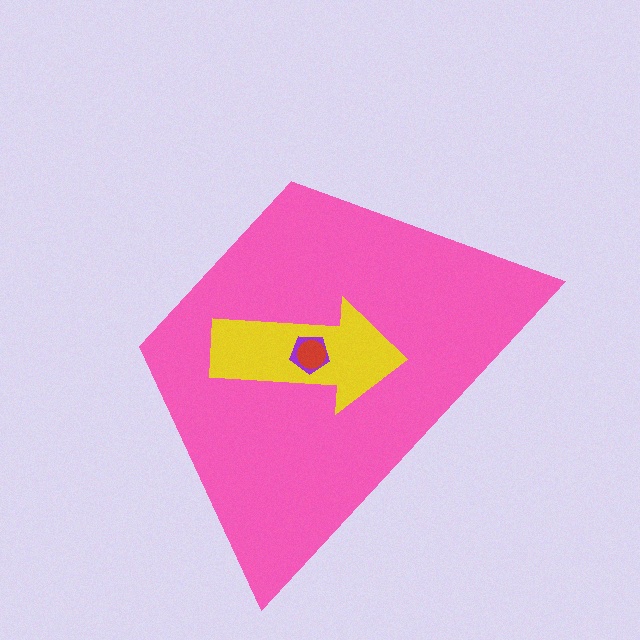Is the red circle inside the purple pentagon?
Yes.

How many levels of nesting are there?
4.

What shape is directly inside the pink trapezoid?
The yellow arrow.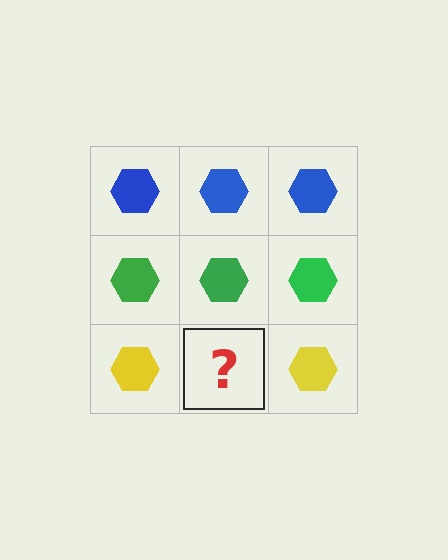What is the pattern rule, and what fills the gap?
The rule is that each row has a consistent color. The gap should be filled with a yellow hexagon.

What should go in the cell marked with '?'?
The missing cell should contain a yellow hexagon.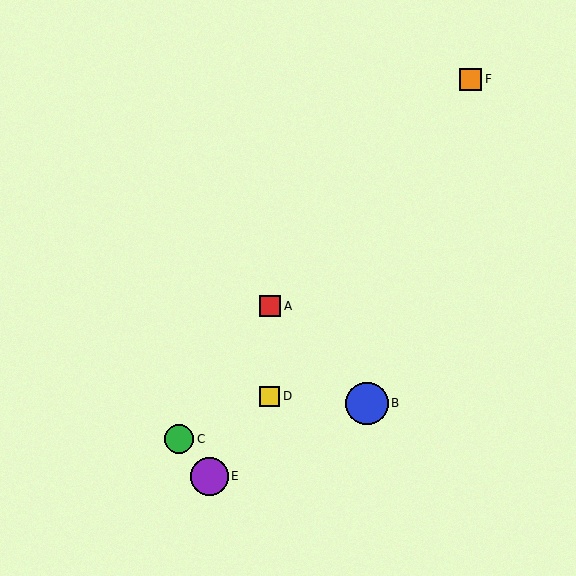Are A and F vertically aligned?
No, A is at x≈270 and F is at x≈471.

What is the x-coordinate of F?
Object F is at x≈471.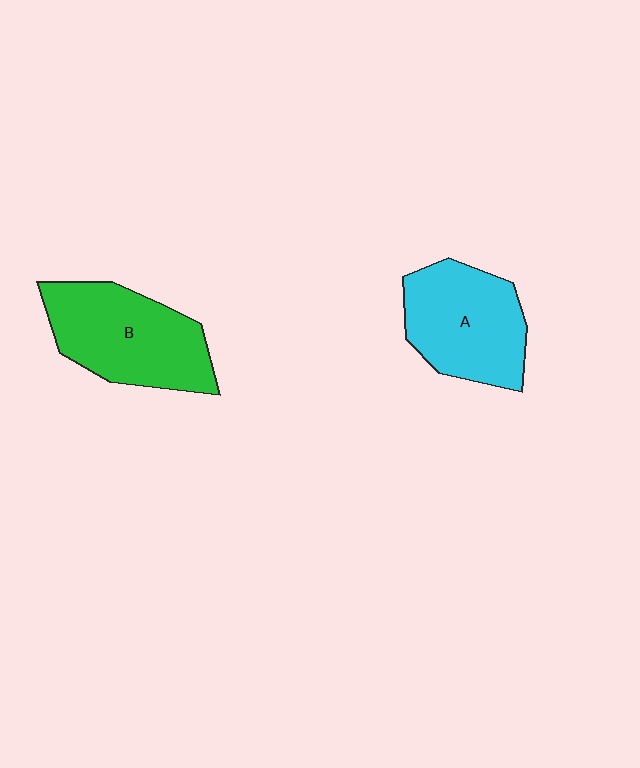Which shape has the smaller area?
Shape A (cyan).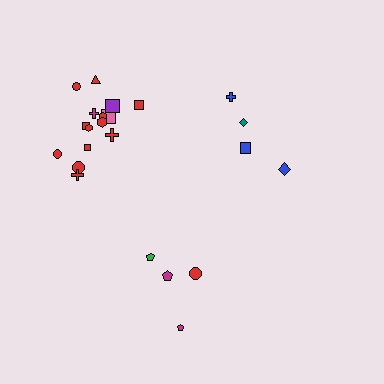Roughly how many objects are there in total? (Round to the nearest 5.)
Roughly 25 objects in total.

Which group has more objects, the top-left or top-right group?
The top-left group.